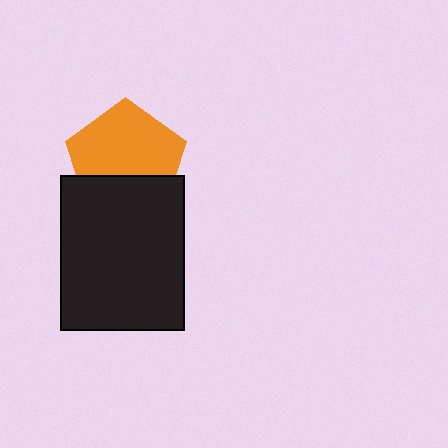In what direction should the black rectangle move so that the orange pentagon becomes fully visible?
The black rectangle should move down. That is the shortest direction to clear the overlap and leave the orange pentagon fully visible.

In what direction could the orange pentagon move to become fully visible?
The orange pentagon could move up. That would shift it out from behind the black rectangle entirely.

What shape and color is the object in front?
The object in front is a black rectangle.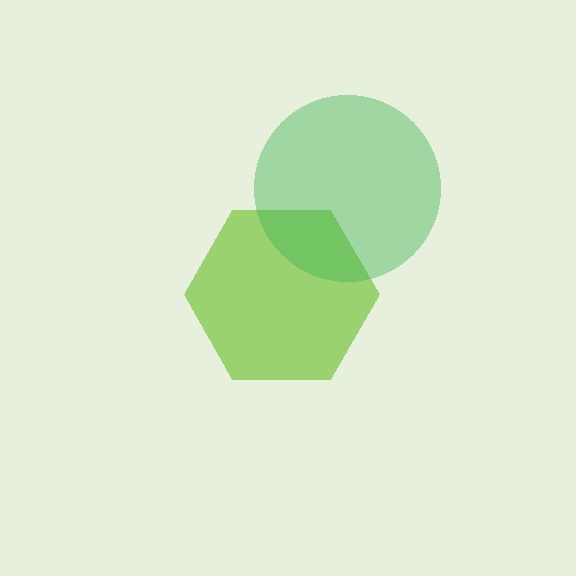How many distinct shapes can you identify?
There are 2 distinct shapes: a lime hexagon, a green circle.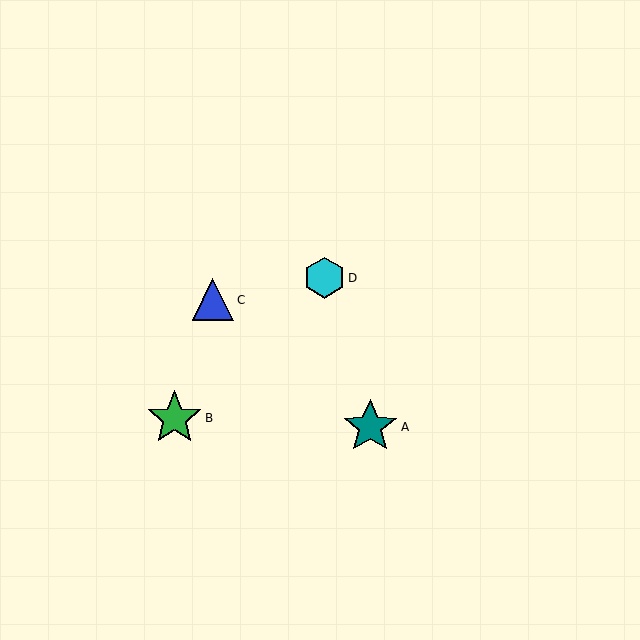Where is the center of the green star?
The center of the green star is at (175, 418).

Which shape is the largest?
The teal star (labeled A) is the largest.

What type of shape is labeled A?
Shape A is a teal star.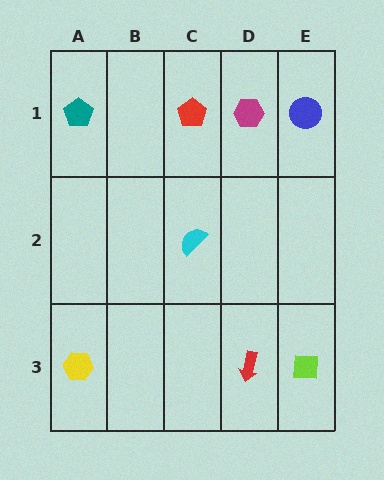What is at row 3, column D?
A red arrow.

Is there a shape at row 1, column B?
No, that cell is empty.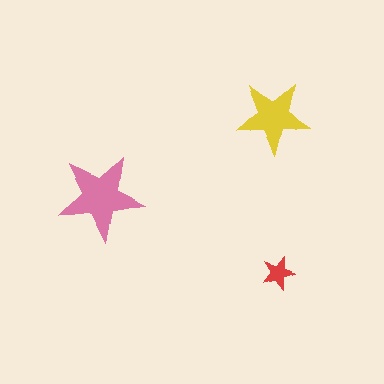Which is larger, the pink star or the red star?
The pink one.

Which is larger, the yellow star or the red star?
The yellow one.